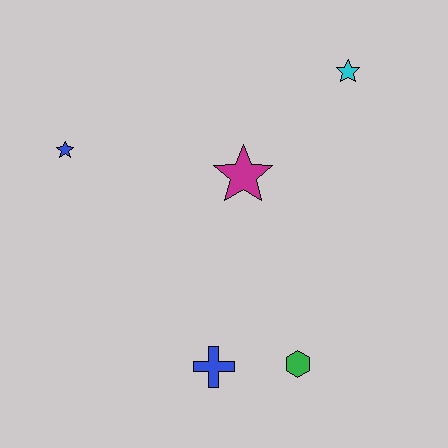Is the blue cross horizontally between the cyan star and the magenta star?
No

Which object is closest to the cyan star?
The magenta star is closest to the cyan star.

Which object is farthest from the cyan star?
The blue cross is farthest from the cyan star.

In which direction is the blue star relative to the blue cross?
The blue star is above the blue cross.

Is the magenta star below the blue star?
Yes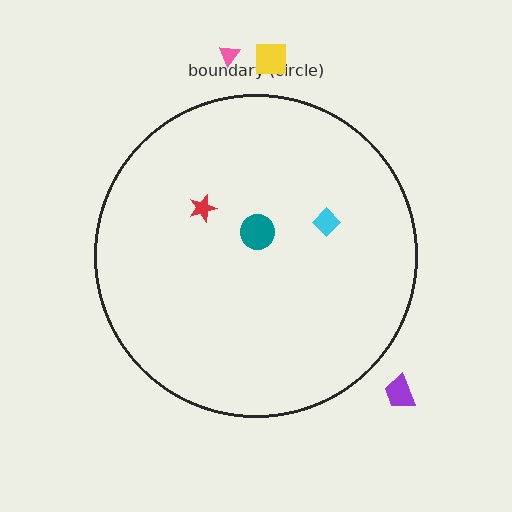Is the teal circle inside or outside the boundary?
Inside.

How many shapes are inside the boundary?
3 inside, 3 outside.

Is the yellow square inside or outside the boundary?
Outside.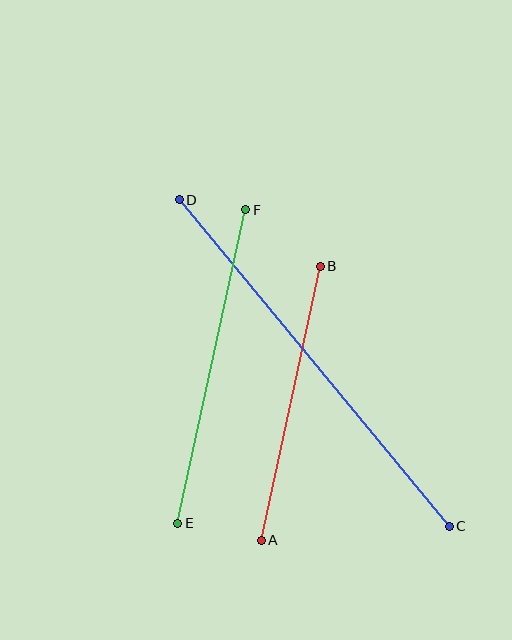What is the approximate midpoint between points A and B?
The midpoint is at approximately (291, 403) pixels.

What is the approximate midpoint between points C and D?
The midpoint is at approximately (314, 363) pixels.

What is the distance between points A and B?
The distance is approximately 280 pixels.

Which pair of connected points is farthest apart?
Points C and D are farthest apart.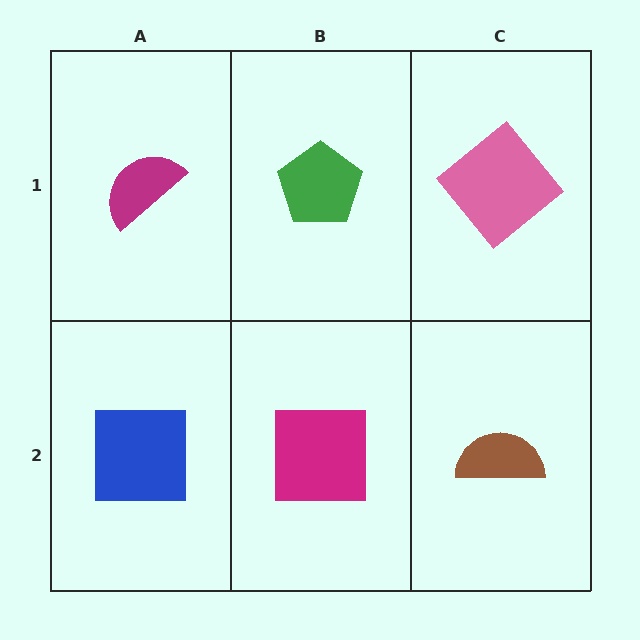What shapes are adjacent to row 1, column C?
A brown semicircle (row 2, column C), a green pentagon (row 1, column B).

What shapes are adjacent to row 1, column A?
A blue square (row 2, column A), a green pentagon (row 1, column B).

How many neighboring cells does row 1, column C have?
2.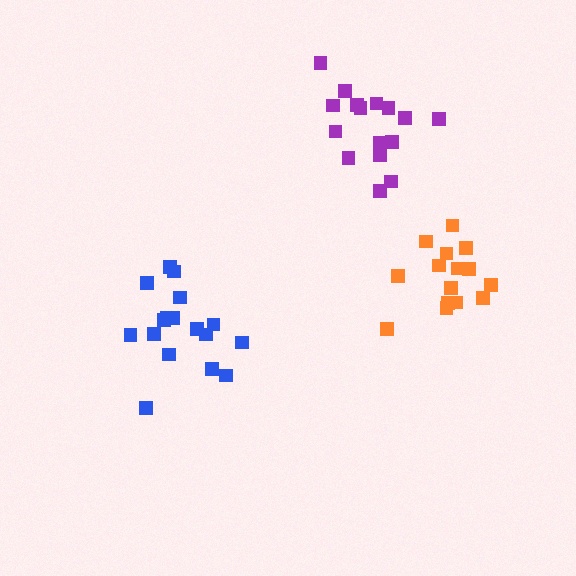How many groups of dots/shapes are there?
There are 3 groups.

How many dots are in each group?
Group 1: 15 dots, Group 2: 16 dots, Group 3: 17 dots (48 total).